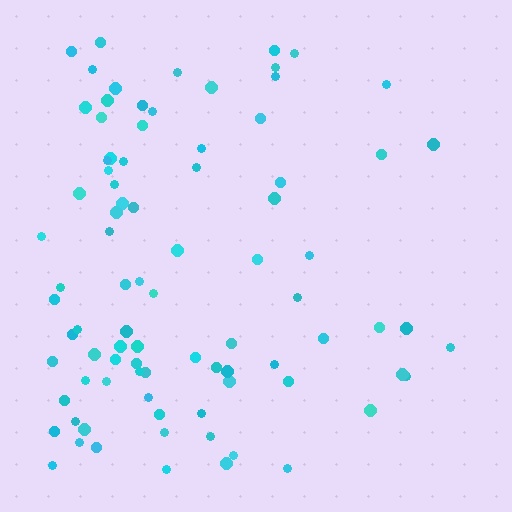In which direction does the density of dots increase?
From right to left, with the left side densest.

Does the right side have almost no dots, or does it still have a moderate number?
Still a moderate number, just noticeably fewer than the left.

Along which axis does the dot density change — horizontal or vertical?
Horizontal.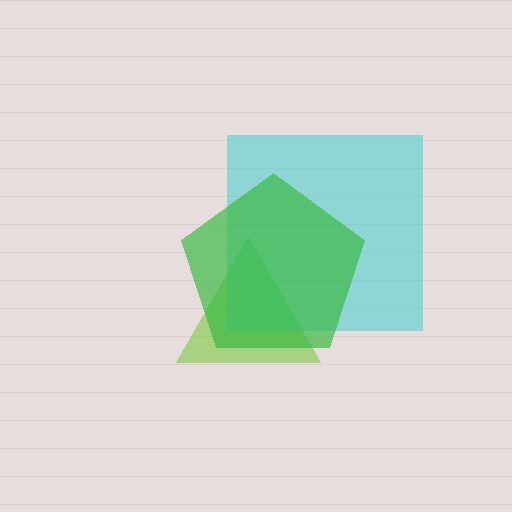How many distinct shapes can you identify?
There are 3 distinct shapes: a lime triangle, a cyan square, a green pentagon.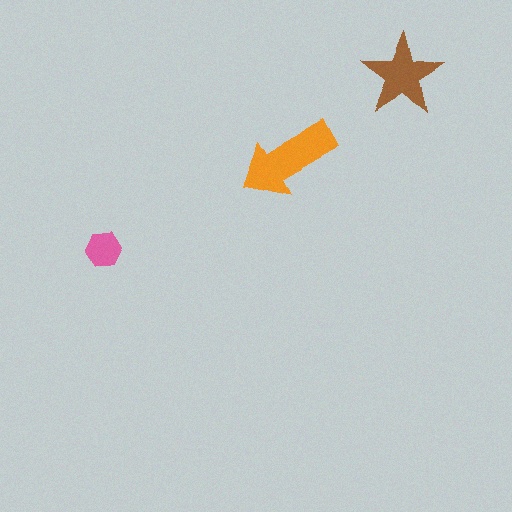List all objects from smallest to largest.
The pink hexagon, the brown star, the orange arrow.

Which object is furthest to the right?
The brown star is rightmost.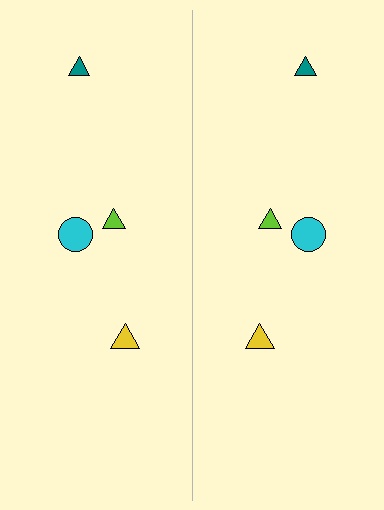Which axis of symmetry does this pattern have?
The pattern has a vertical axis of symmetry running through the center of the image.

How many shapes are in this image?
There are 8 shapes in this image.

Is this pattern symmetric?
Yes, this pattern has bilateral (reflection) symmetry.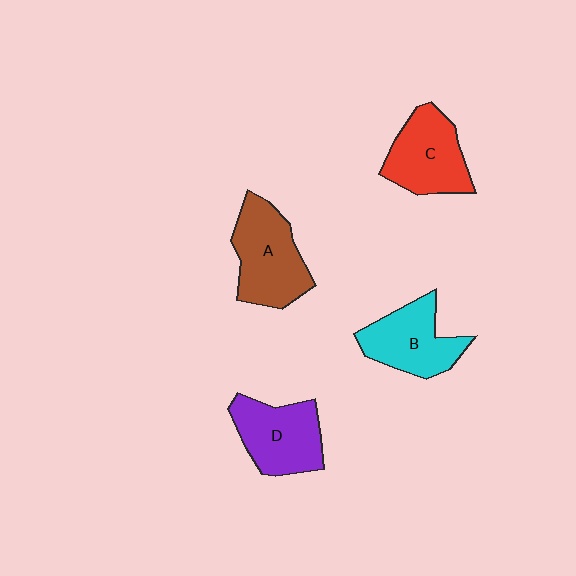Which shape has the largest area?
Shape A (brown).